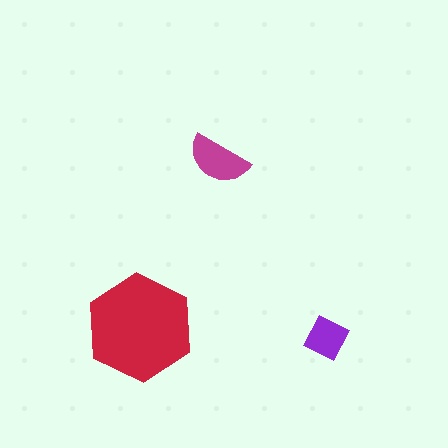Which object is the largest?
The red hexagon.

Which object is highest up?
The magenta semicircle is topmost.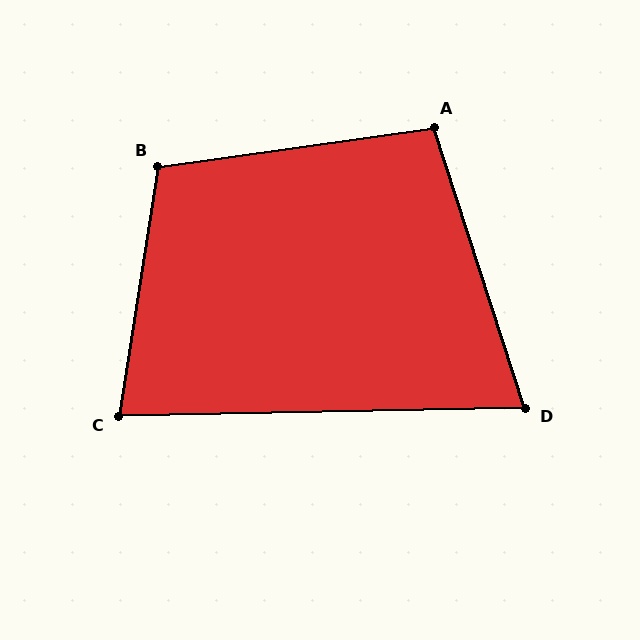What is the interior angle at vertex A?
Approximately 100 degrees (obtuse).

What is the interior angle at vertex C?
Approximately 80 degrees (acute).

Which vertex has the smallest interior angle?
D, at approximately 73 degrees.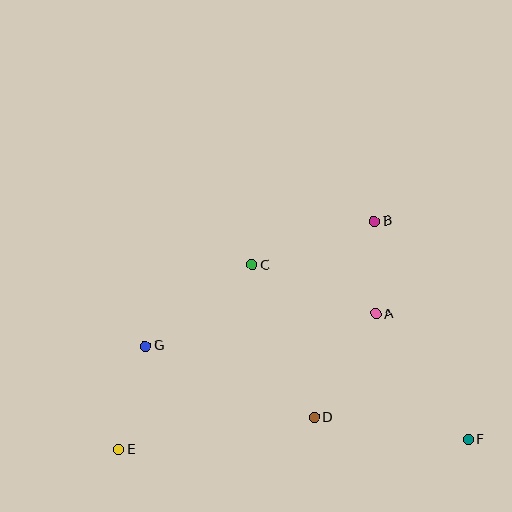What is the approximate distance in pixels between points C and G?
The distance between C and G is approximately 134 pixels.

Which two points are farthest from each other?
Points E and F are farthest from each other.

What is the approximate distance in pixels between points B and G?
The distance between B and G is approximately 261 pixels.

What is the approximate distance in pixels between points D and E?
The distance between D and E is approximately 198 pixels.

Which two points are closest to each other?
Points A and B are closest to each other.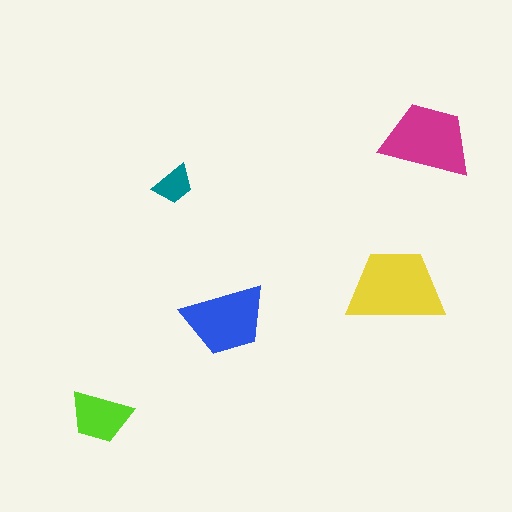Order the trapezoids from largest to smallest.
the yellow one, the magenta one, the blue one, the lime one, the teal one.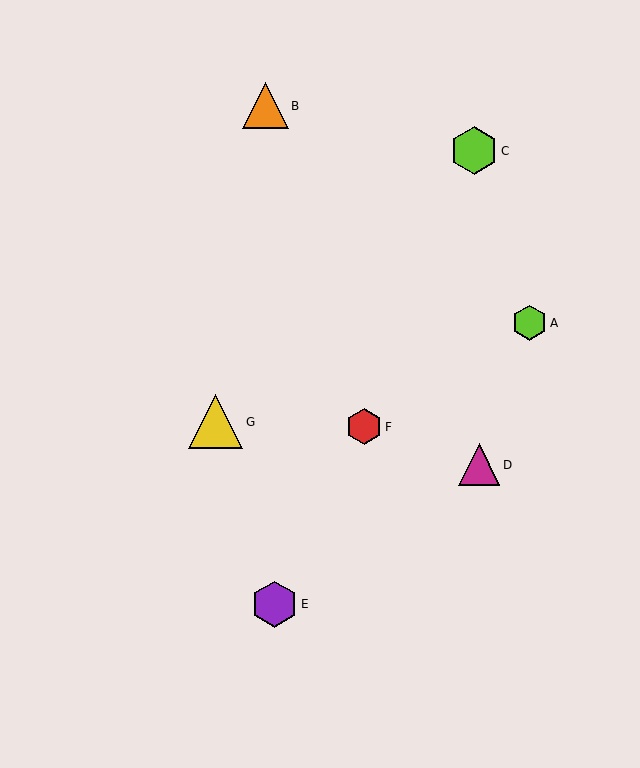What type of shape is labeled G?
Shape G is a yellow triangle.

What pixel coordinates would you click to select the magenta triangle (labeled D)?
Click at (479, 465) to select the magenta triangle D.